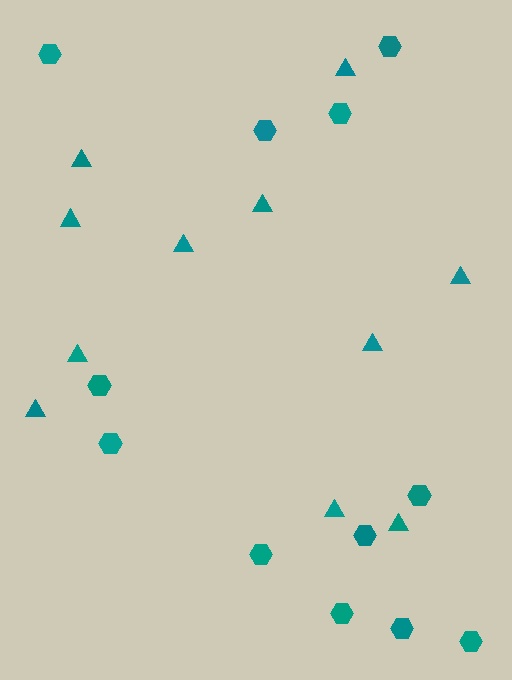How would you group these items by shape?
There are 2 groups: one group of hexagons (12) and one group of triangles (11).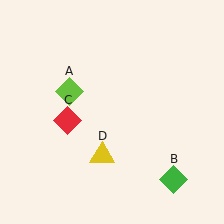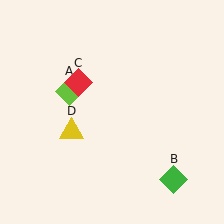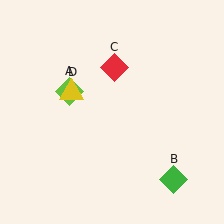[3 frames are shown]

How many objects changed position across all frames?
2 objects changed position: red diamond (object C), yellow triangle (object D).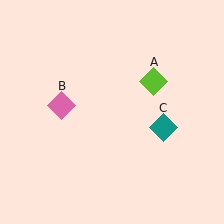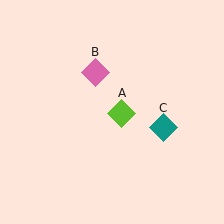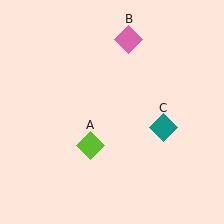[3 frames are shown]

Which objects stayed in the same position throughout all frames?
Teal diamond (object C) remained stationary.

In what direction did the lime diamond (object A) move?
The lime diamond (object A) moved down and to the left.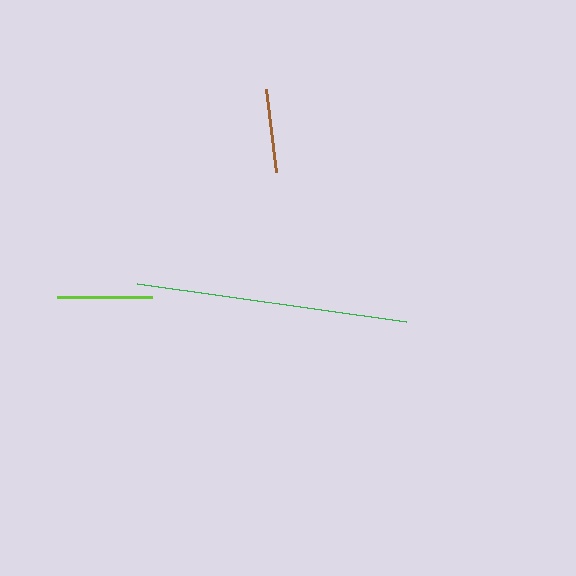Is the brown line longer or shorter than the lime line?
The lime line is longer than the brown line.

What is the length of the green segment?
The green segment is approximately 272 pixels long.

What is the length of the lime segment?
The lime segment is approximately 95 pixels long.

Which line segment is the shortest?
The brown line is the shortest at approximately 84 pixels.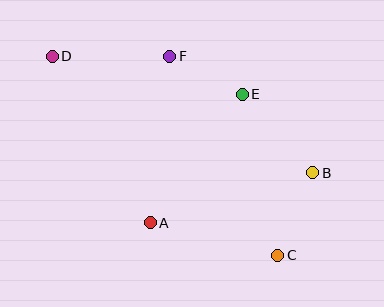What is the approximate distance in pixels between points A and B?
The distance between A and B is approximately 170 pixels.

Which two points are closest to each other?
Points E and F are closest to each other.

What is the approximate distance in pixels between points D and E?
The distance between D and E is approximately 194 pixels.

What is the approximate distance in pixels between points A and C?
The distance between A and C is approximately 131 pixels.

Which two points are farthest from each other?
Points C and D are farthest from each other.